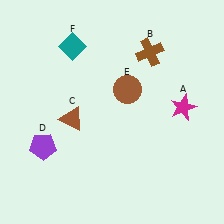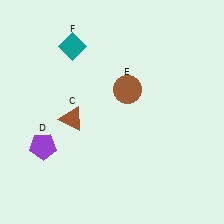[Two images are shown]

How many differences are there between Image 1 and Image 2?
There are 2 differences between the two images.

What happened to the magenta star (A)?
The magenta star (A) was removed in Image 2. It was in the top-right area of Image 1.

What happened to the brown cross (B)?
The brown cross (B) was removed in Image 2. It was in the top-right area of Image 1.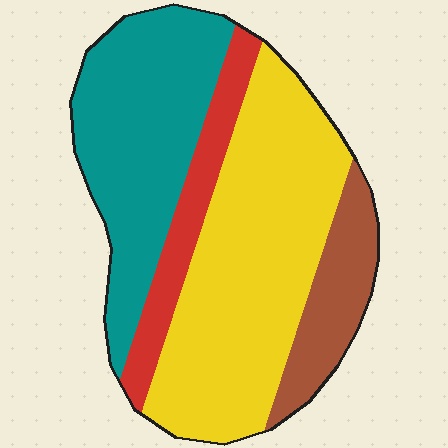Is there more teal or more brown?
Teal.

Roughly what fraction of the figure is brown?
Brown covers 12% of the figure.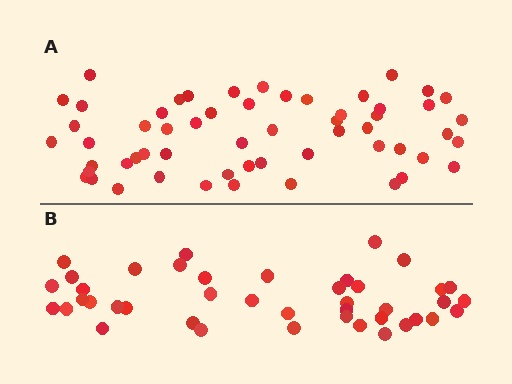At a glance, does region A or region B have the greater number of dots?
Region A (the top region) has more dots.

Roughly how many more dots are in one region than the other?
Region A has approximately 15 more dots than region B.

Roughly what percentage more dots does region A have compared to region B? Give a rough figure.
About 35% more.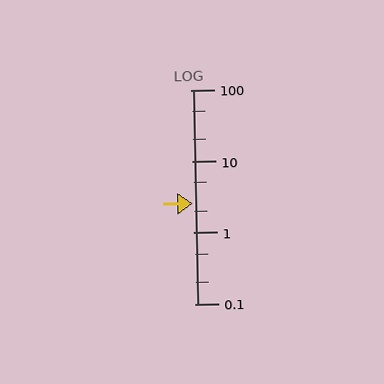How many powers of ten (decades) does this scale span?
The scale spans 3 decades, from 0.1 to 100.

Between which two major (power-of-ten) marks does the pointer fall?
The pointer is between 1 and 10.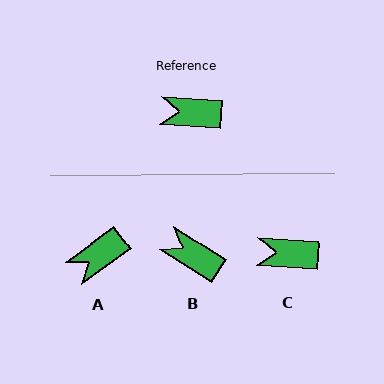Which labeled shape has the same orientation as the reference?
C.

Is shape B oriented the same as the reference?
No, it is off by about 28 degrees.